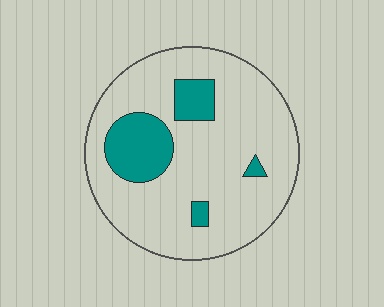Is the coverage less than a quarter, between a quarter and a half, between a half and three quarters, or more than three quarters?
Less than a quarter.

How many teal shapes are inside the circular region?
4.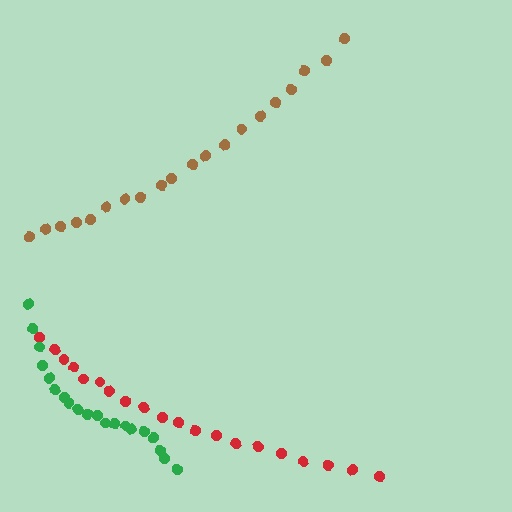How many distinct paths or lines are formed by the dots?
There are 3 distinct paths.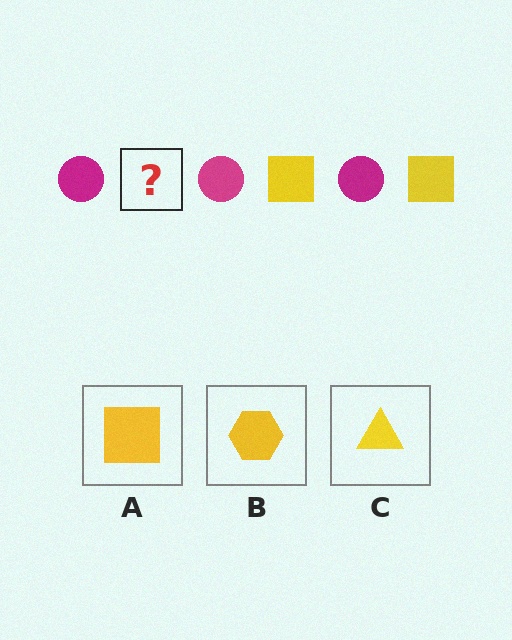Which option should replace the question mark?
Option A.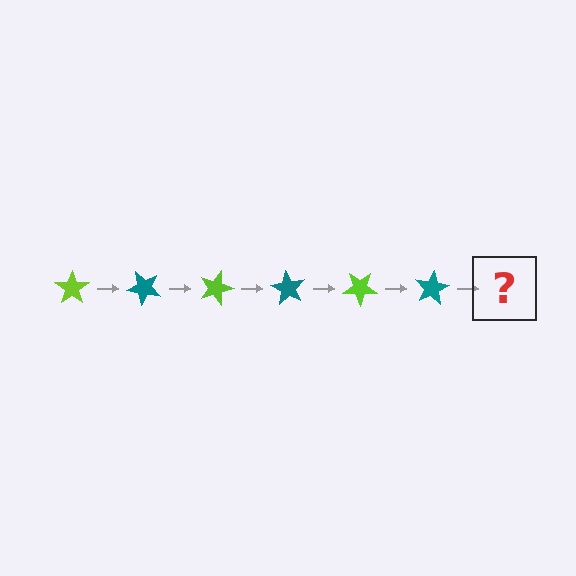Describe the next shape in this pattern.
It should be a lime star, rotated 270 degrees from the start.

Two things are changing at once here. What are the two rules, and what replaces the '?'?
The two rules are that it rotates 45 degrees each step and the color cycles through lime and teal. The '?' should be a lime star, rotated 270 degrees from the start.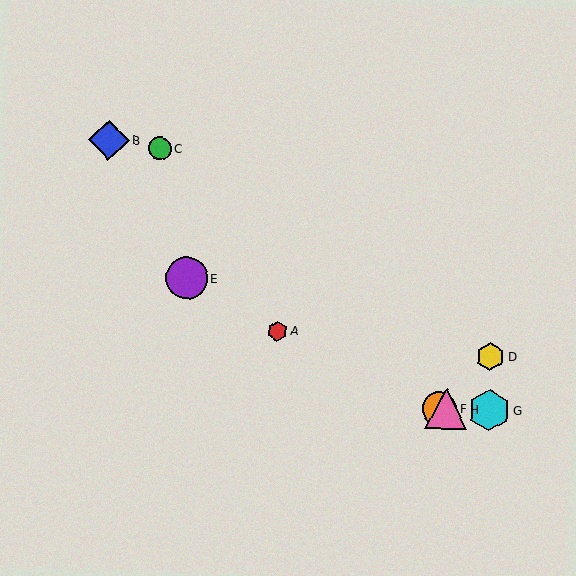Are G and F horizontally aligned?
Yes, both are at y≈410.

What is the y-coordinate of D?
Object D is at y≈357.